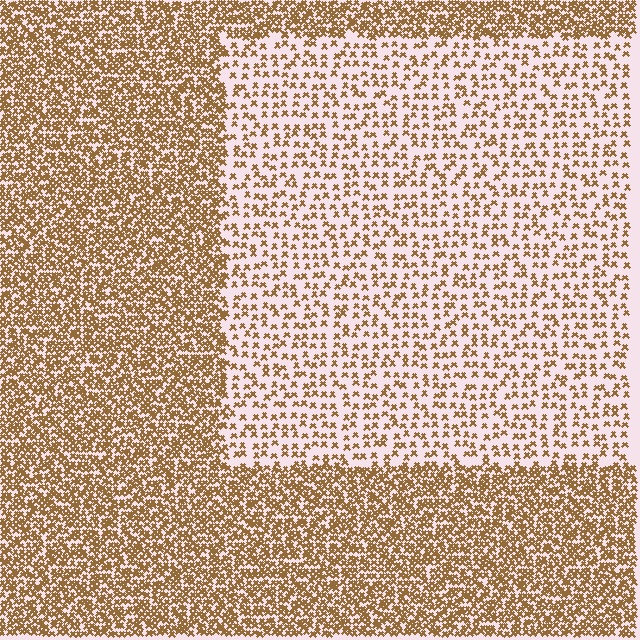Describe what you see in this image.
The image contains small brown elements arranged at two different densities. A rectangle-shaped region is visible where the elements are less densely packed than the surrounding area.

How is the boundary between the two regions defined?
The boundary is defined by a change in element density (approximately 2.5x ratio). All elements are the same color, size, and shape.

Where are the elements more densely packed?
The elements are more densely packed outside the rectangle boundary.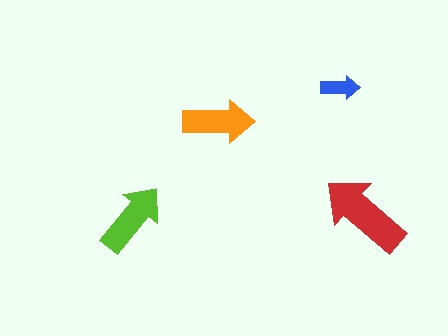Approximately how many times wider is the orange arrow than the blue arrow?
About 2 times wider.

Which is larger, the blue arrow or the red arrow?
The red one.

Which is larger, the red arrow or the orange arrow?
The red one.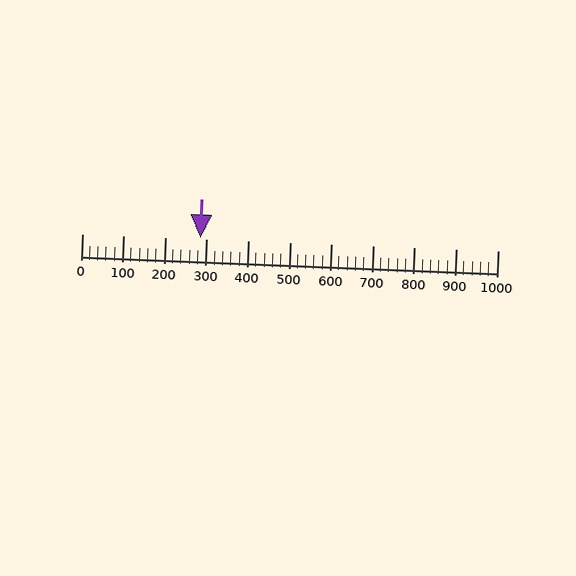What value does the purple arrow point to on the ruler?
The purple arrow points to approximately 285.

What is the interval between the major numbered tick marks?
The major tick marks are spaced 100 units apart.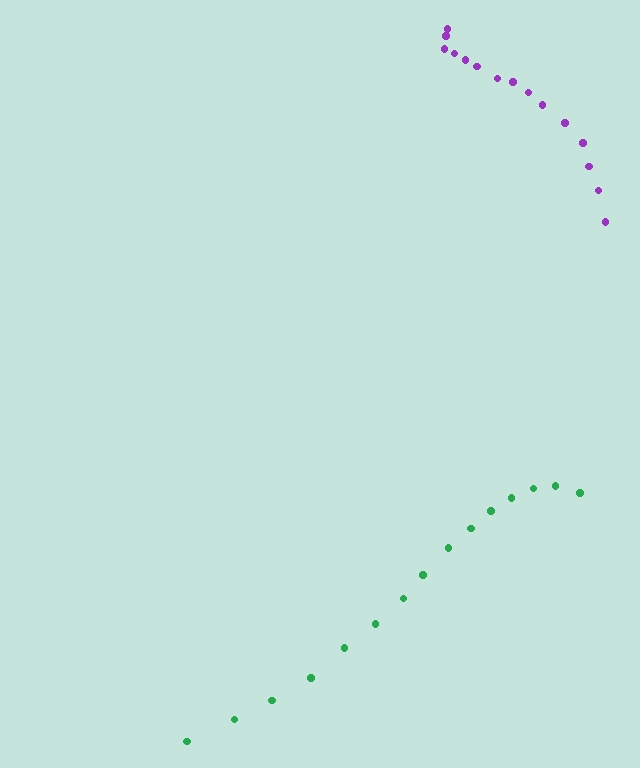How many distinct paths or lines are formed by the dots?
There are 2 distinct paths.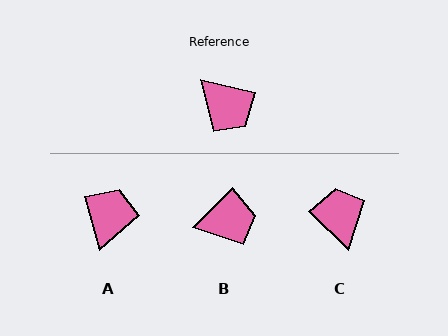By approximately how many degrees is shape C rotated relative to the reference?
Approximately 148 degrees counter-clockwise.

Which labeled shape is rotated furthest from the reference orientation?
C, about 148 degrees away.